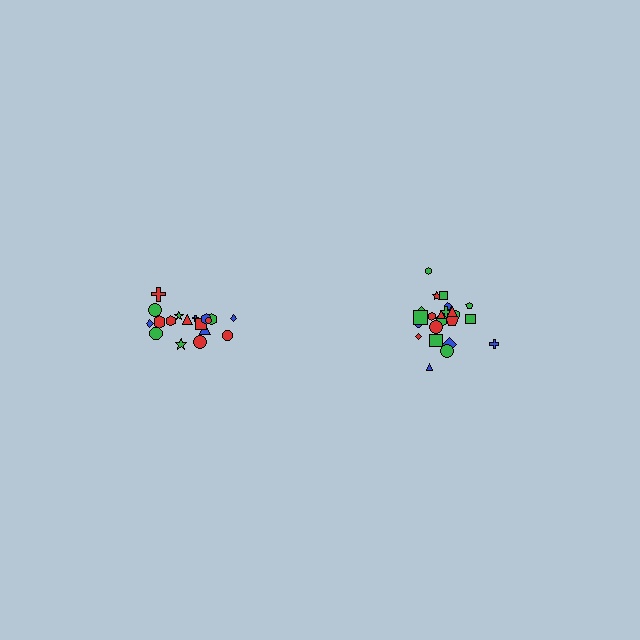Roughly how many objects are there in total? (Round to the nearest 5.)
Roughly 45 objects in total.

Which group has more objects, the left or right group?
The right group.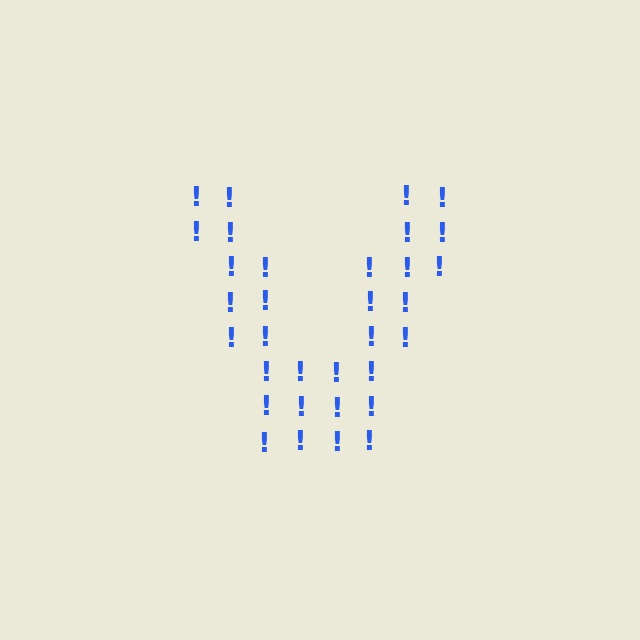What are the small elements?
The small elements are exclamation marks.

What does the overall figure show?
The overall figure shows the letter V.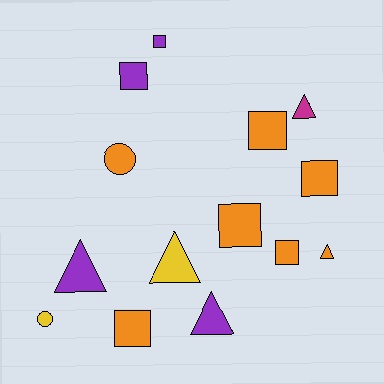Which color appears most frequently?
Orange, with 7 objects.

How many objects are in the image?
There are 14 objects.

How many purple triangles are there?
There are 2 purple triangles.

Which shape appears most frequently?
Square, with 7 objects.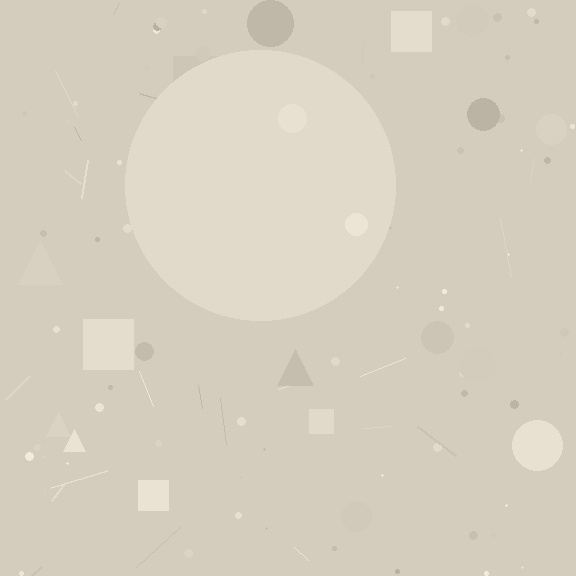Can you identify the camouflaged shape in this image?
The camouflaged shape is a circle.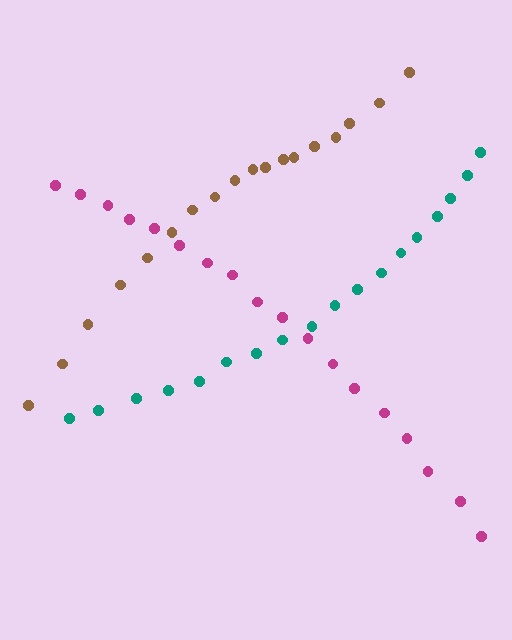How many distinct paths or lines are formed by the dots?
There are 3 distinct paths.